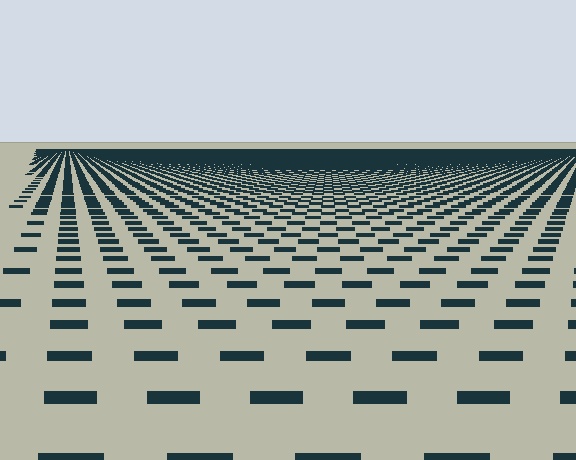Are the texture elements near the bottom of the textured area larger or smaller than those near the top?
Larger. Near the bottom, elements are closer to the viewer and appear at a bigger on-screen size.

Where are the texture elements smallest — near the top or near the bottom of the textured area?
Near the top.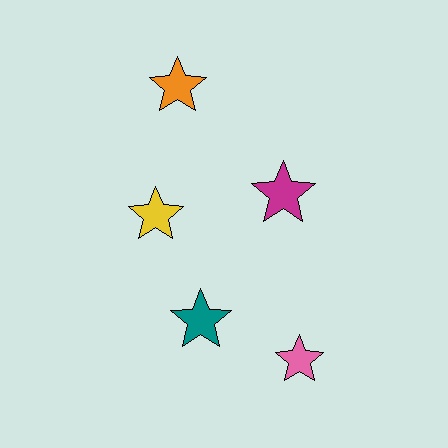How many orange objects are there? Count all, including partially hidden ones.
There is 1 orange object.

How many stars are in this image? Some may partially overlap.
There are 5 stars.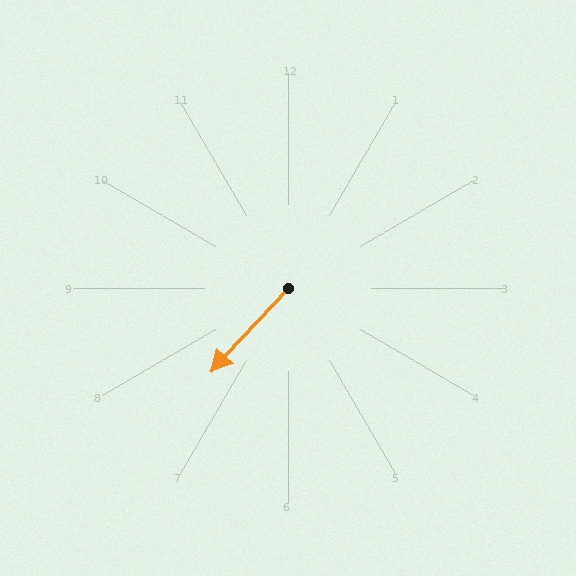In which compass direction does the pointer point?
Southwest.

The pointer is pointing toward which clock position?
Roughly 7 o'clock.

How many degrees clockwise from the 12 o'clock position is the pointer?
Approximately 223 degrees.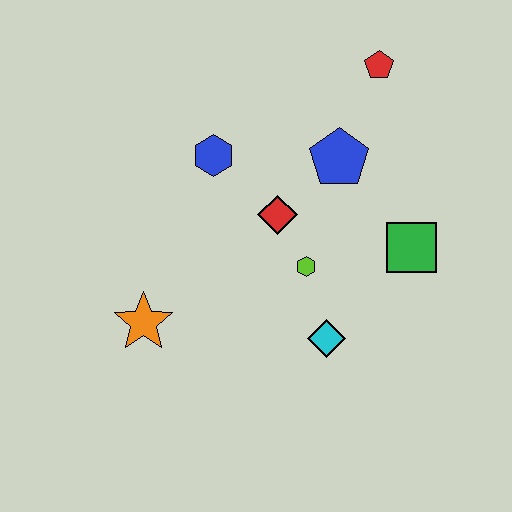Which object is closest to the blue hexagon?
The red diamond is closest to the blue hexagon.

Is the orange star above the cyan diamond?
Yes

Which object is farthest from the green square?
The orange star is farthest from the green square.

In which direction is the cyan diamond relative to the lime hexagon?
The cyan diamond is below the lime hexagon.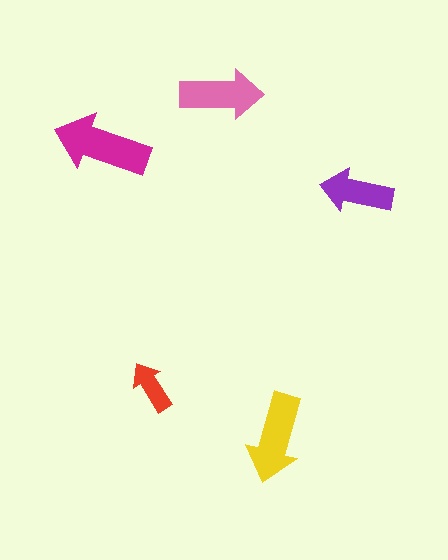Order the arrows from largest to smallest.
the magenta one, the yellow one, the pink one, the purple one, the red one.